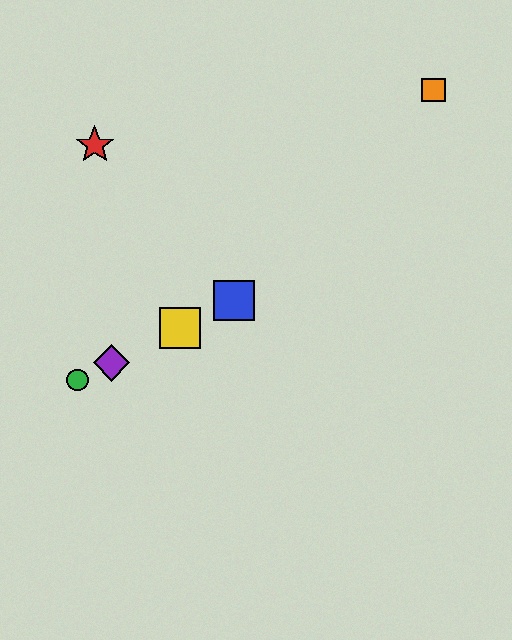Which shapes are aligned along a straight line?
The blue square, the green circle, the yellow square, the purple diamond are aligned along a straight line.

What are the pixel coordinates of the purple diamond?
The purple diamond is at (111, 363).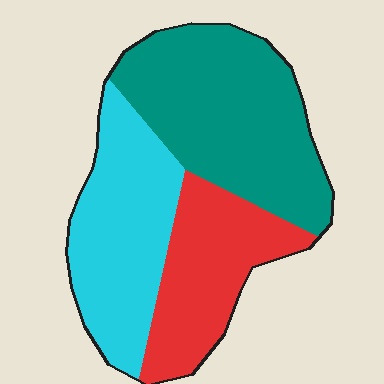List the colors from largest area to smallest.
From largest to smallest: teal, cyan, red.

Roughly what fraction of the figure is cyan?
Cyan covers about 30% of the figure.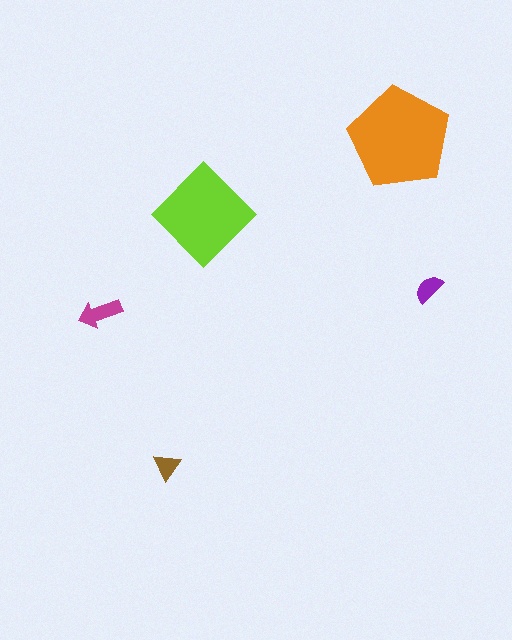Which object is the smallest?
The brown triangle.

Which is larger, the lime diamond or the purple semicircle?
The lime diamond.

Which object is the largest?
The orange pentagon.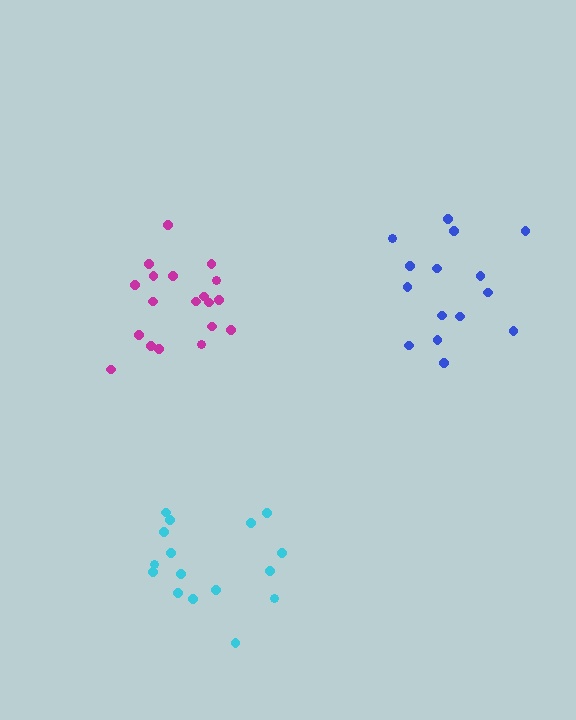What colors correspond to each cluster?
The clusters are colored: magenta, cyan, blue.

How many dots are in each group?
Group 1: 19 dots, Group 2: 16 dots, Group 3: 15 dots (50 total).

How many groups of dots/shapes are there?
There are 3 groups.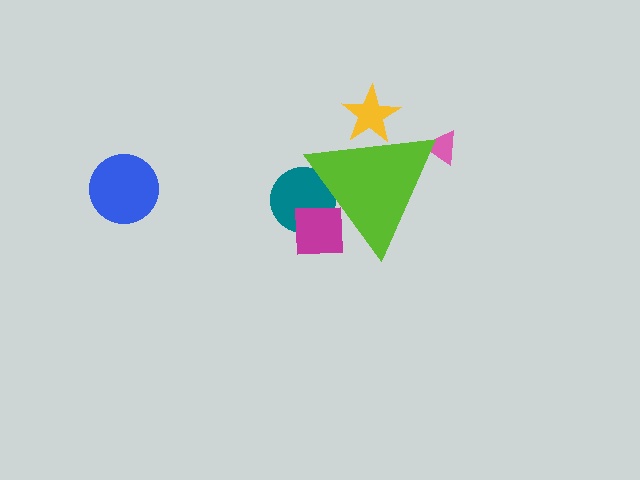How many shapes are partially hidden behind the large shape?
4 shapes are partially hidden.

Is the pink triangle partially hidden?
Yes, the pink triangle is partially hidden behind the lime triangle.